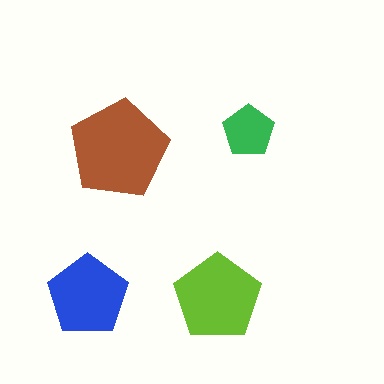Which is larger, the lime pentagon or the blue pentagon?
The lime one.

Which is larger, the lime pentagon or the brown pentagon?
The brown one.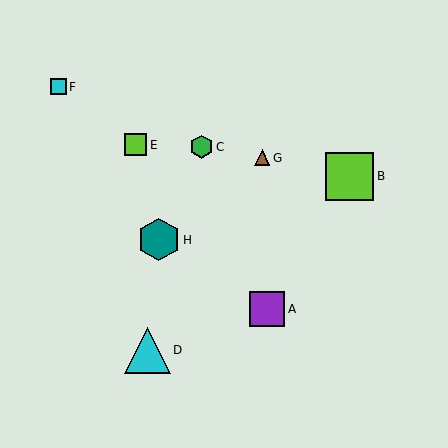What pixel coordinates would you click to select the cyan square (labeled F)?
Click at (58, 87) to select the cyan square F.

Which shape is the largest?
The lime square (labeled B) is the largest.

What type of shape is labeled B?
Shape B is a lime square.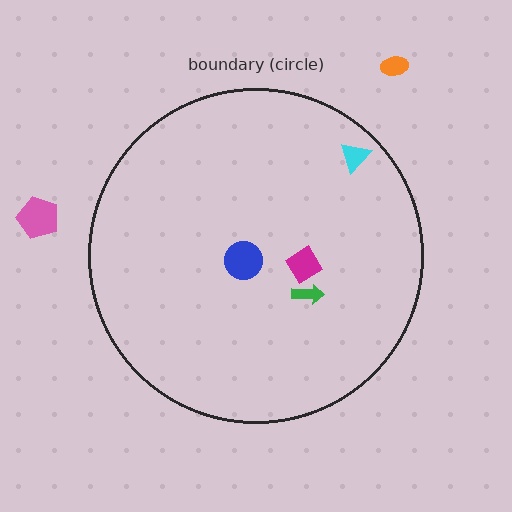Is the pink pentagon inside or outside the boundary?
Outside.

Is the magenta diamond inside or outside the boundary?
Inside.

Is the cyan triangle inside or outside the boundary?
Inside.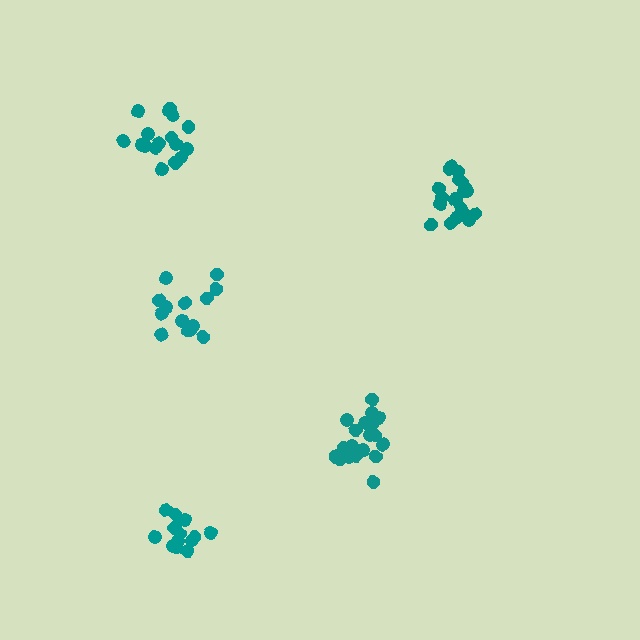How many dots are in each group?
Group 1: 20 dots, Group 2: 17 dots, Group 3: 14 dots, Group 4: 20 dots, Group 5: 14 dots (85 total).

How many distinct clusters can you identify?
There are 5 distinct clusters.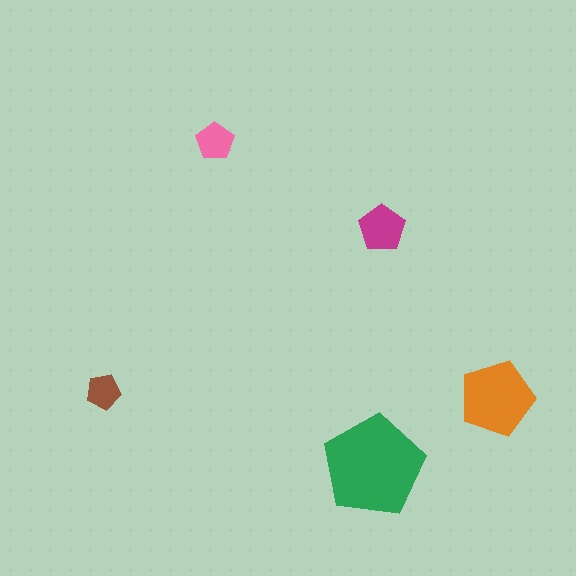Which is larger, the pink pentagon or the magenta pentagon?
The magenta one.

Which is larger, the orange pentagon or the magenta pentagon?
The orange one.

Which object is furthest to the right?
The orange pentagon is rightmost.